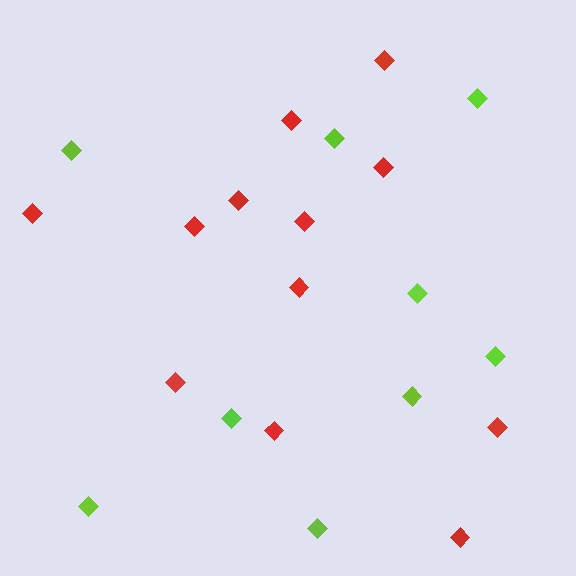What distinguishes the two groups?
There are 2 groups: one group of lime diamonds (9) and one group of red diamonds (12).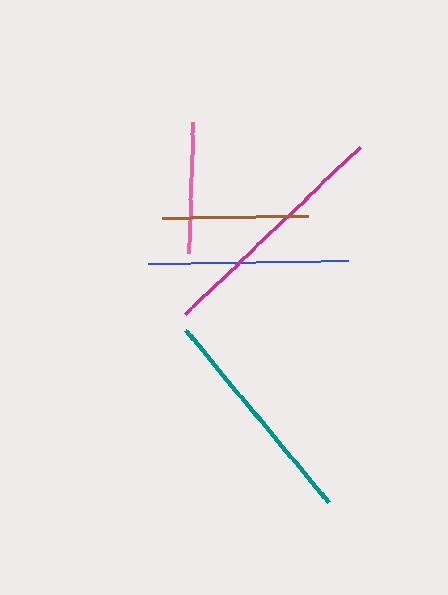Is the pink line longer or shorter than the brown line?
The brown line is longer than the pink line.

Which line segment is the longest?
The magenta line is the longest at approximately 241 pixels.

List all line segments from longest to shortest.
From longest to shortest: magenta, teal, blue, brown, pink.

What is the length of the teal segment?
The teal segment is approximately 225 pixels long.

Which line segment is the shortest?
The pink line is the shortest at approximately 130 pixels.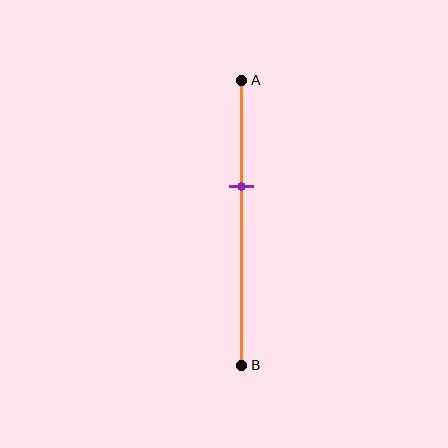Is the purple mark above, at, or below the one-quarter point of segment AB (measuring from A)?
The purple mark is below the one-quarter point of segment AB.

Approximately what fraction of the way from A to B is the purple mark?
The purple mark is approximately 35% of the way from A to B.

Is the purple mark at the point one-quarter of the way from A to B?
No, the mark is at about 35% from A, not at the 25% one-quarter point.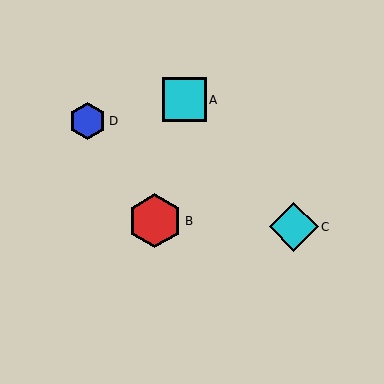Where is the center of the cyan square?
The center of the cyan square is at (184, 100).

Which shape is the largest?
The red hexagon (labeled B) is the largest.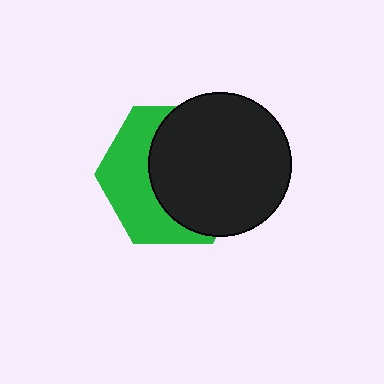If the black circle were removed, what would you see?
You would see the complete green hexagon.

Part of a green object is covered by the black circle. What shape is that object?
It is a hexagon.